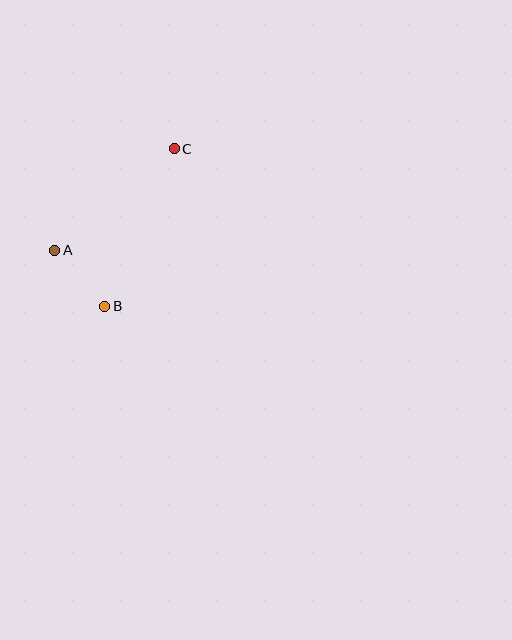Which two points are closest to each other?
Points A and B are closest to each other.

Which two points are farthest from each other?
Points B and C are farthest from each other.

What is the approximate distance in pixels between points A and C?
The distance between A and C is approximately 157 pixels.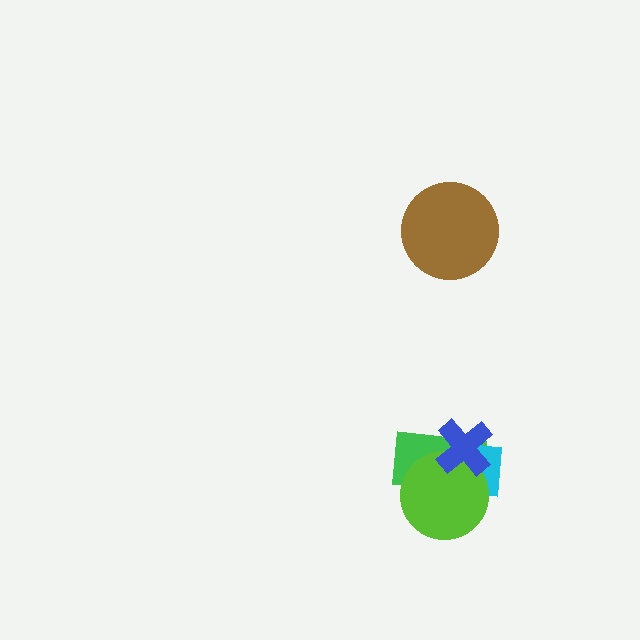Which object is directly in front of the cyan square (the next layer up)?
The lime circle is directly in front of the cyan square.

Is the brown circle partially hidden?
No, no other shape covers it.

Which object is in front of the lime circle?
The blue cross is in front of the lime circle.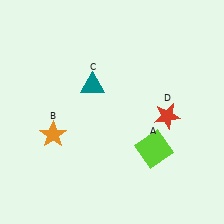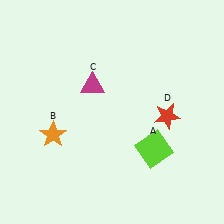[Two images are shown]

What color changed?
The triangle (C) changed from teal in Image 1 to magenta in Image 2.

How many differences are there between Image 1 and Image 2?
There is 1 difference between the two images.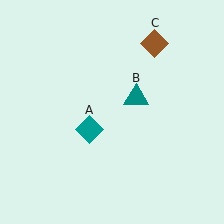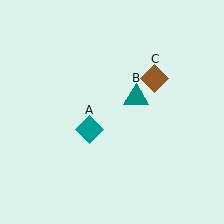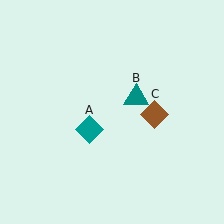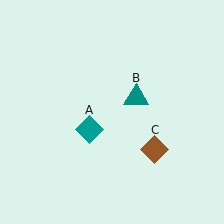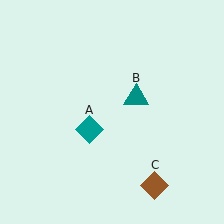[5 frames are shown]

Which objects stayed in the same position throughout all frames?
Teal diamond (object A) and teal triangle (object B) remained stationary.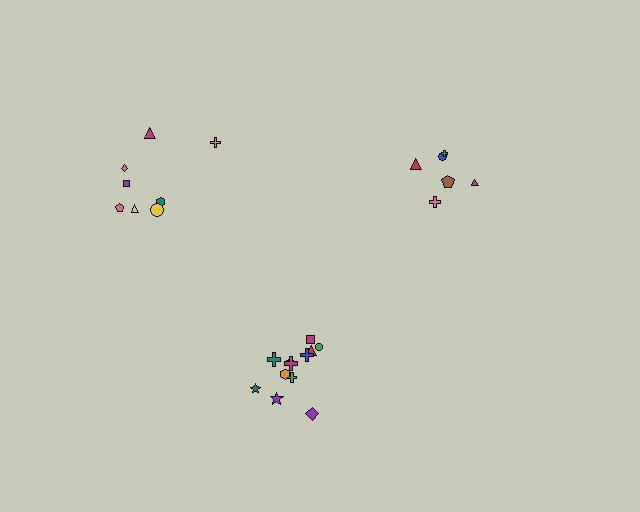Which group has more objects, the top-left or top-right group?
The top-left group.